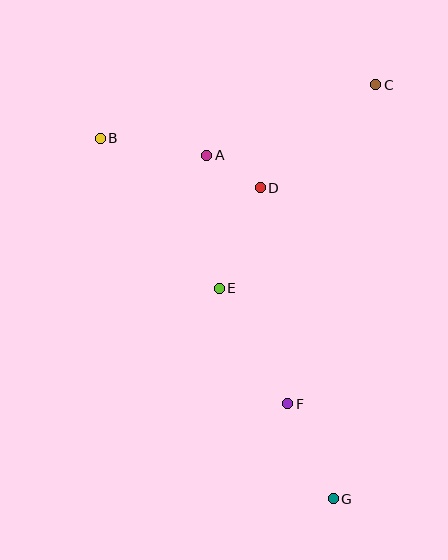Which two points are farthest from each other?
Points B and G are farthest from each other.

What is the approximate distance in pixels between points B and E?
The distance between B and E is approximately 191 pixels.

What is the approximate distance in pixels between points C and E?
The distance between C and E is approximately 257 pixels.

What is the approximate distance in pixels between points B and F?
The distance between B and F is approximately 325 pixels.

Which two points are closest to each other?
Points A and D are closest to each other.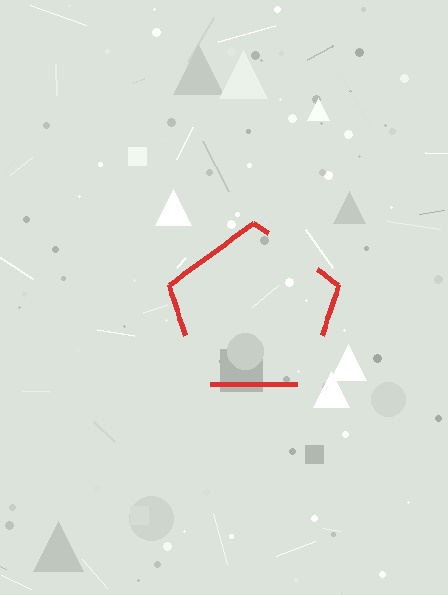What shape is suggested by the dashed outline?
The dashed outline suggests a pentagon.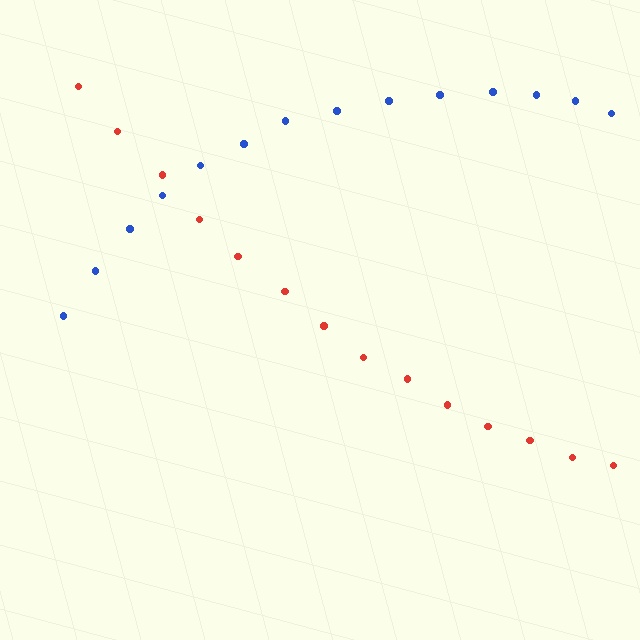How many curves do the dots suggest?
There are 2 distinct paths.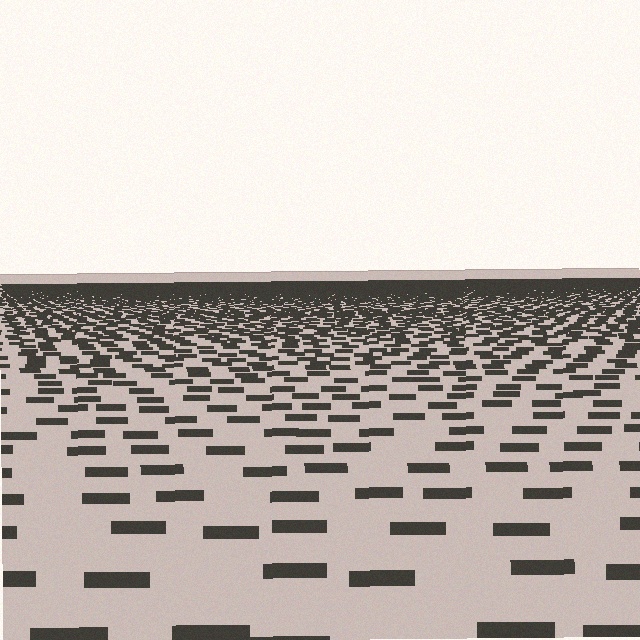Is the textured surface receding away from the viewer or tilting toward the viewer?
The surface is receding away from the viewer. Texture elements get smaller and denser toward the top.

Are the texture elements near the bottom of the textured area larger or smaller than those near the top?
Larger. Near the bottom, elements are closer to the viewer and appear at a bigger on-screen size.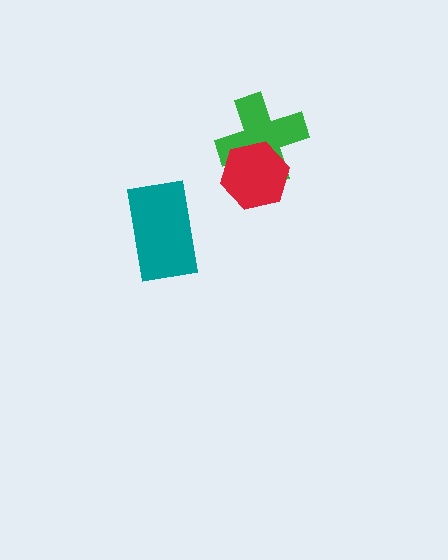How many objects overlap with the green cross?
1 object overlaps with the green cross.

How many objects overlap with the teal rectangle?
0 objects overlap with the teal rectangle.